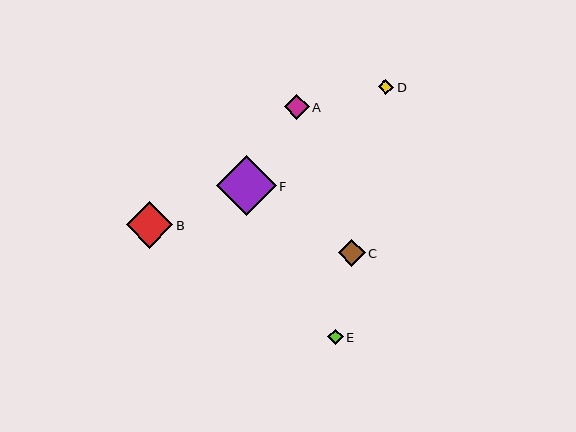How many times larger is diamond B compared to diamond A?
Diamond B is approximately 1.9 times the size of diamond A.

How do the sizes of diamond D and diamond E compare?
Diamond D and diamond E are approximately the same size.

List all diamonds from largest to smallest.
From largest to smallest: F, B, C, A, D, E.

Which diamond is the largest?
Diamond F is the largest with a size of approximately 59 pixels.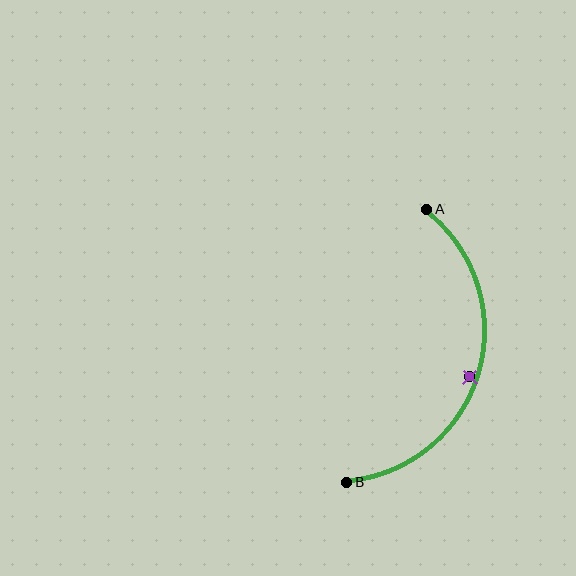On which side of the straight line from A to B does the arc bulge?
The arc bulges to the right of the straight line connecting A and B.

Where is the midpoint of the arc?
The arc midpoint is the point on the curve farthest from the straight line joining A and B. It sits to the right of that line.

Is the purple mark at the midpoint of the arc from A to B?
No — the purple mark does not lie on the arc at all. It sits slightly inside the curve.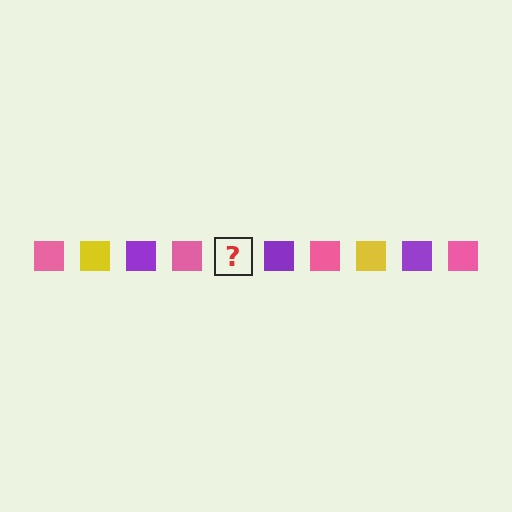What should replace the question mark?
The question mark should be replaced with a yellow square.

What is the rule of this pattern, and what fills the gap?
The rule is that the pattern cycles through pink, yellow, purple squares. The gap should be filled with a yellow square.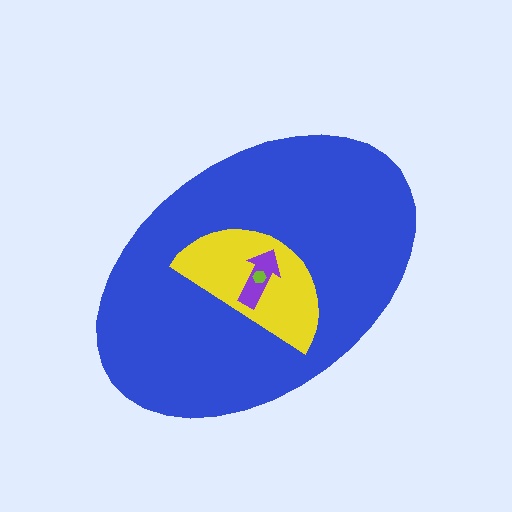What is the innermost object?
The lime hexagon.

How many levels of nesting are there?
4.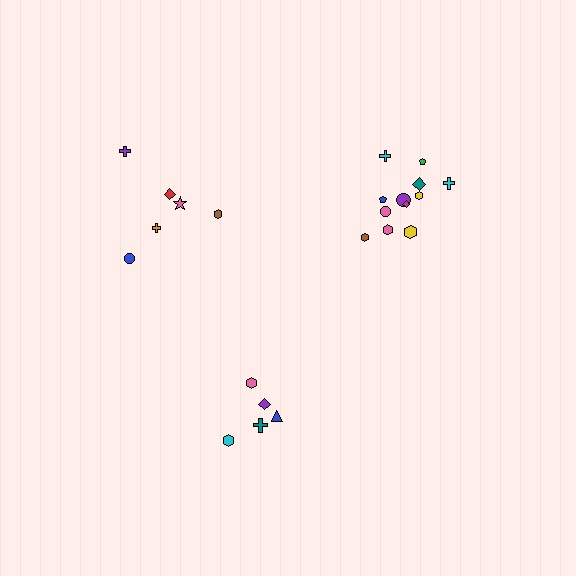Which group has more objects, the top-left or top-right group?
The top-right group.